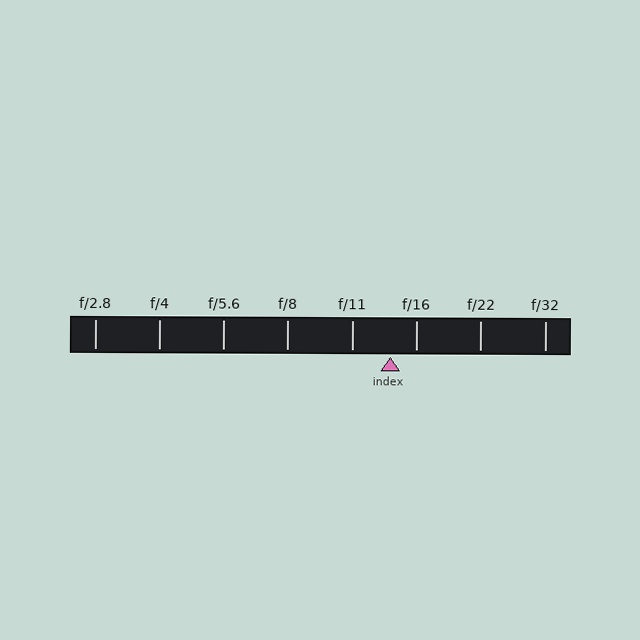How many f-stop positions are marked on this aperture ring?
There are 8 f-stop positions marked.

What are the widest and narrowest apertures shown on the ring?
The widest aperture shown is f/2.8 and the narrowest is f/32.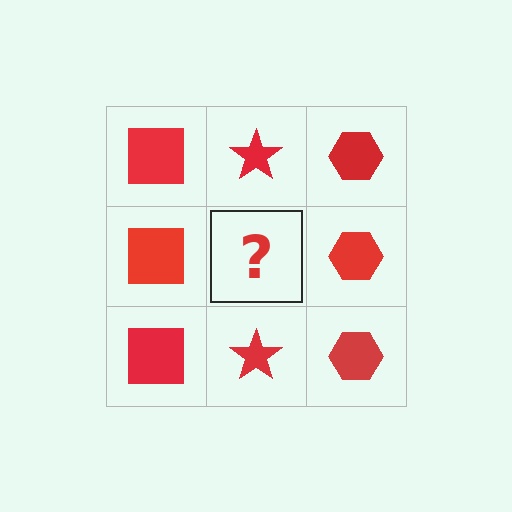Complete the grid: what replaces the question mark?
The question mark should be replaced with a red star.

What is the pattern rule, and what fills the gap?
The rule is that each column has a consistent shape. The gap should be filled with a red star.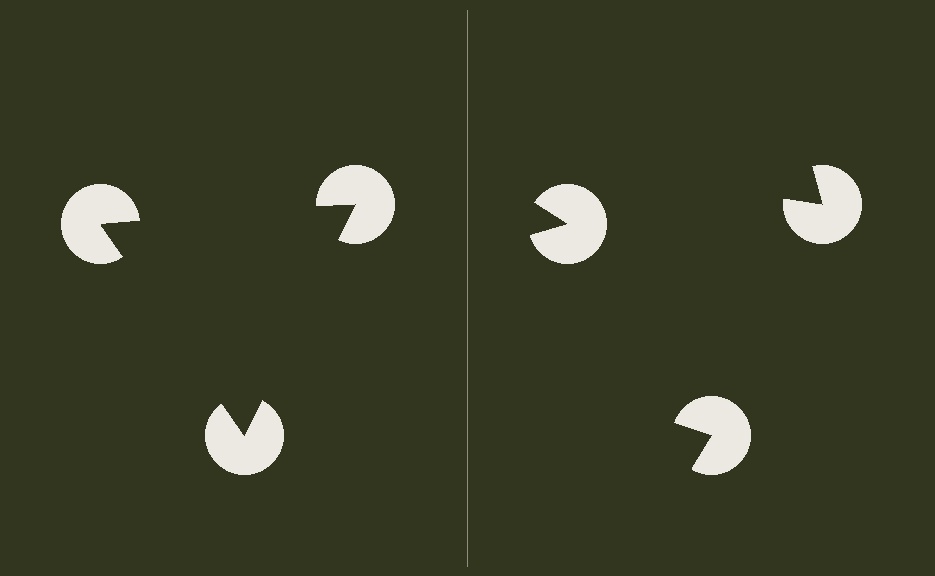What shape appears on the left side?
An illusory triangle.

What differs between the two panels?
The pac-man discs are positioned identically on both sides; only the wedge orientations differ. On the left they align to a triangle; on the right they are misaligned.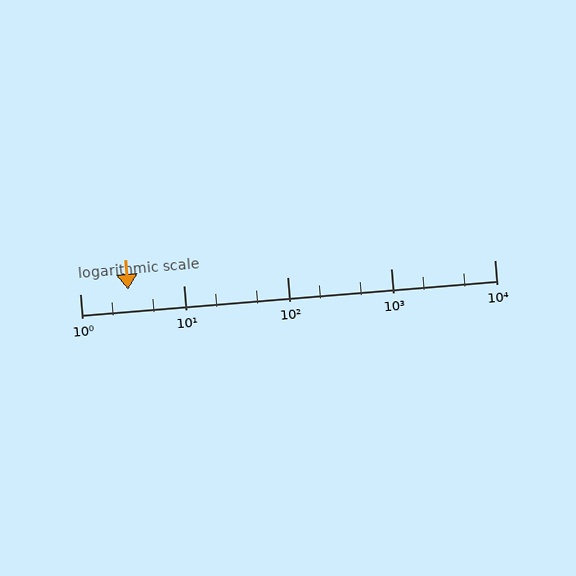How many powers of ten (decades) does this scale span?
The scale spans 4 decades, from 1 to 10000.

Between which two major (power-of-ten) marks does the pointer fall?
The pointer is between 1 and 10.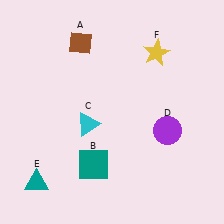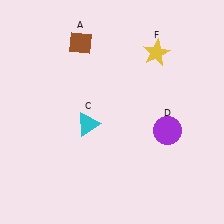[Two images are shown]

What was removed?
The teal triangle (E), the teal square (B) were removed in Image 2.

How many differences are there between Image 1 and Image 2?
There are 2 differences between the two images.